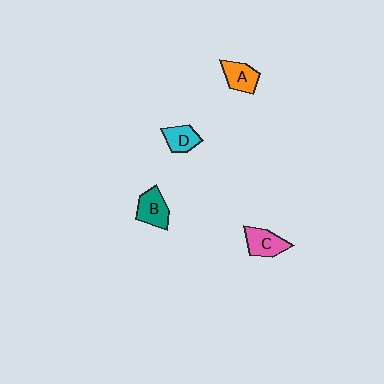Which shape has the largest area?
Shape B (teal).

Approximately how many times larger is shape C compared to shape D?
Approximately 1.2 times.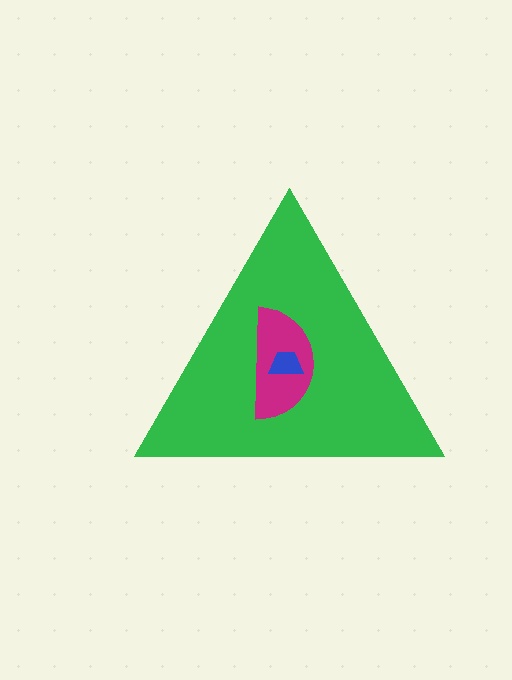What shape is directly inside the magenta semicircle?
The blue trapezoid.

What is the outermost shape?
The green triangle.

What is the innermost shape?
The blue trapezoid.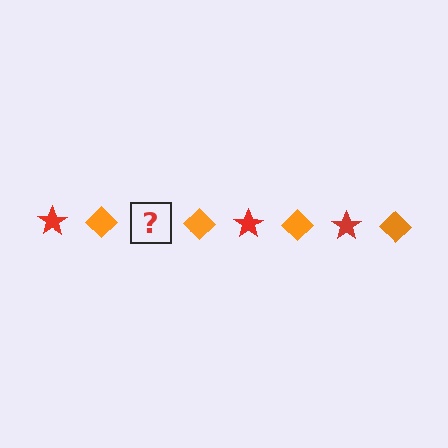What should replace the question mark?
The question mark should be replaced with a red star.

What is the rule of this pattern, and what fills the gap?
The rule is that the pattern alternates between red star and orange diamond. The gap should be filled with a red star.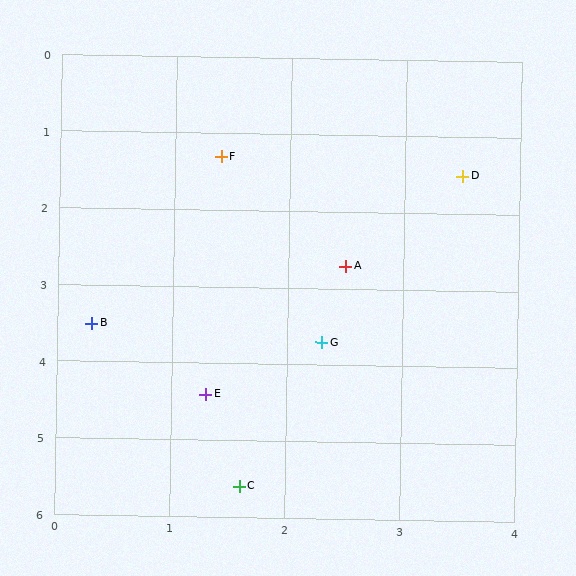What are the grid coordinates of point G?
Point G is at approximately (2.3, 3.7).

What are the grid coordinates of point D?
Point D is at approximately (3.5, 1.5).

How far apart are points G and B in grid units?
Points G and B are about 2.0 grid units apart.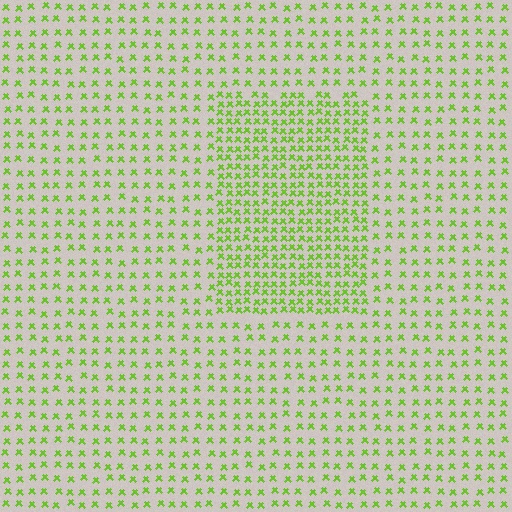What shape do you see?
I see a rectangle.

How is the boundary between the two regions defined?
The boundary is defined by a change in element density (approximately 2.0x ratio). All elements are the same color, size, and shape.